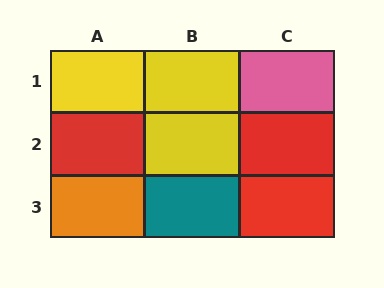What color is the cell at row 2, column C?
Red.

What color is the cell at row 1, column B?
Yellow.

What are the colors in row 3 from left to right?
Orange, teal, red.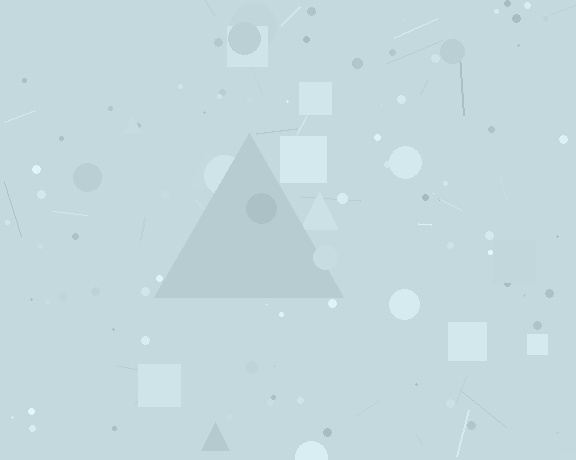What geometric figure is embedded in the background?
A triangle is embedded in the background.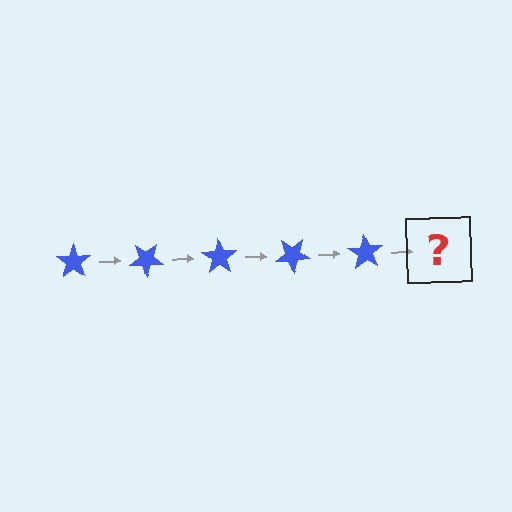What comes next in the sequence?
The next element should be a blue star rotated 175 degrees.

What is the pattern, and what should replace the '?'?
The pattern is that the star rotates 35 degrees each step. The '?' should be a blue star rotated 175 degrees.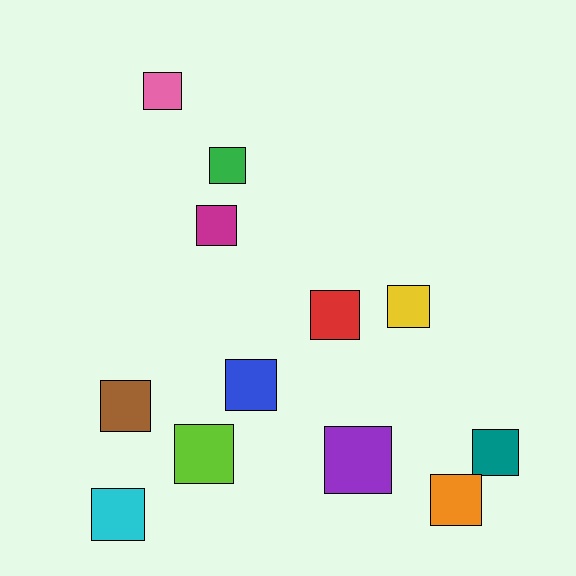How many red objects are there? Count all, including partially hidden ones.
There is 1 red object.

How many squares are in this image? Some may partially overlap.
There are 12 squares.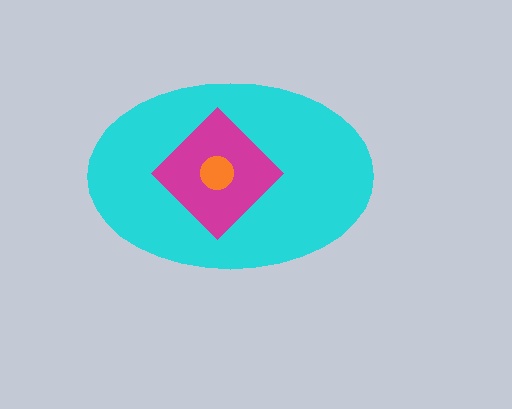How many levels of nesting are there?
3.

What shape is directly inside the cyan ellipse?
The magenta diamond.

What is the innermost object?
The orange circle.